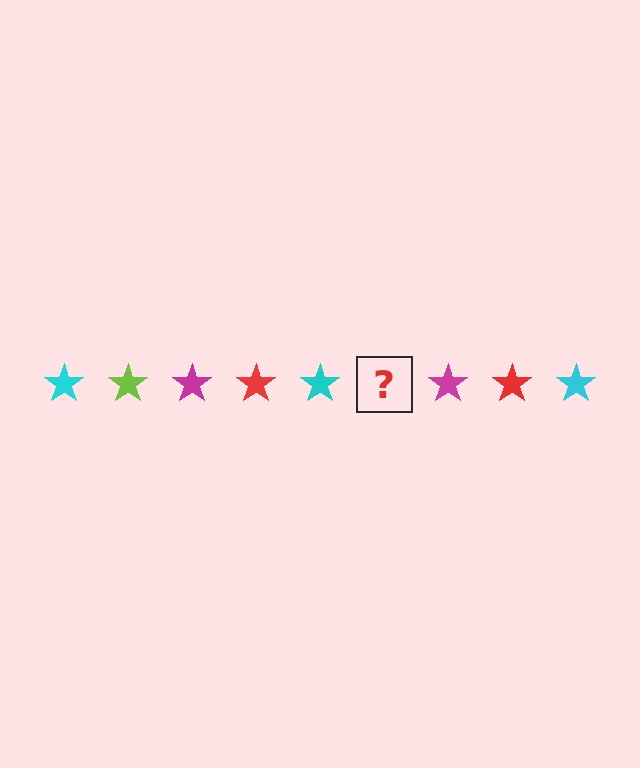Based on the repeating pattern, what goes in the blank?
The blank should be a lime star.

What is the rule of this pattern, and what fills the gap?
The rule is that the pattern cycles through cyan, lime, magenta, red stars. The gap should be filled with a lime star.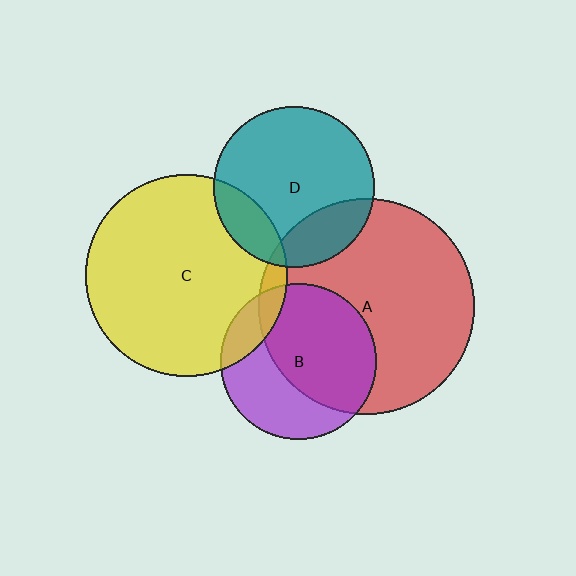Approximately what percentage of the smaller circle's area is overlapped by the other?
Approximately 5%.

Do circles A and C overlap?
Yes.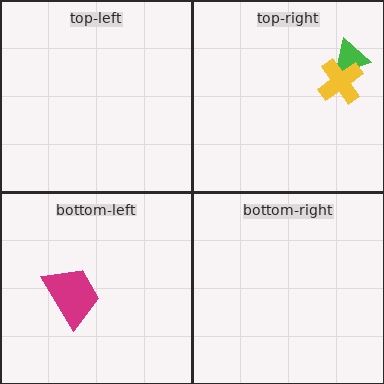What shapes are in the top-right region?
The green triangle, the yellow cross.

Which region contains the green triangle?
The top-right region.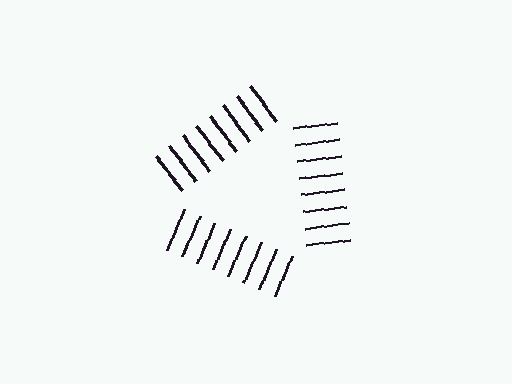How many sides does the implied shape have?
3 sides — the line-ends trace a triangle.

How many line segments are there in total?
24 — 8 along each of the 3 edges.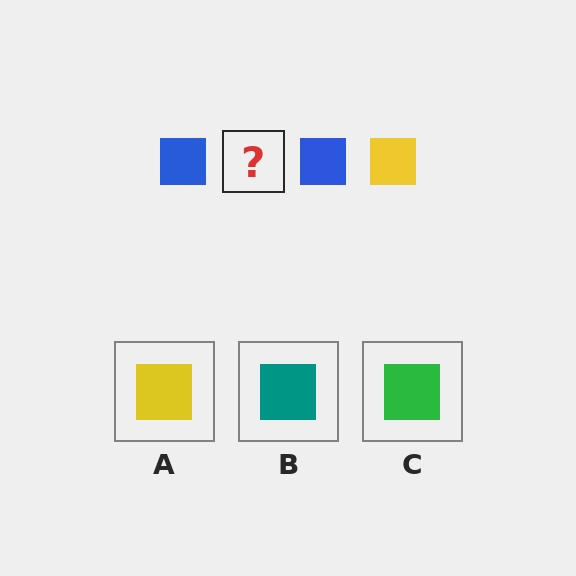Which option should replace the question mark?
Option A.